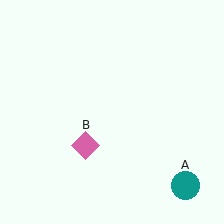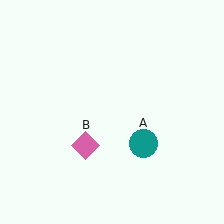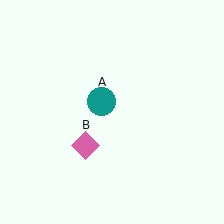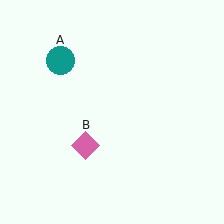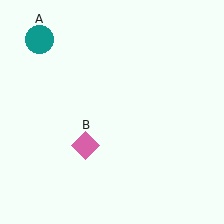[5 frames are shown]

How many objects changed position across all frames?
1 object changed position: teal circle (object A).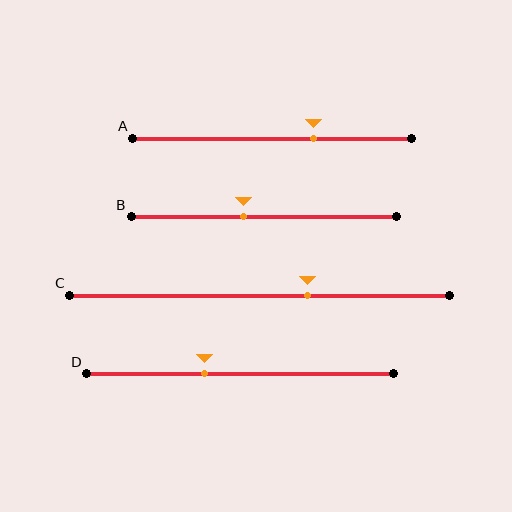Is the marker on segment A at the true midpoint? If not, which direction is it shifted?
No, the marker on segment A is shifted to the right by about 15% of the segment length.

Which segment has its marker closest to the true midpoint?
Segment B has its marker closest to the true midpoint.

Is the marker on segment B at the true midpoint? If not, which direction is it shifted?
No, the marker on segment B is shifted to the left by about 8% of the segment length.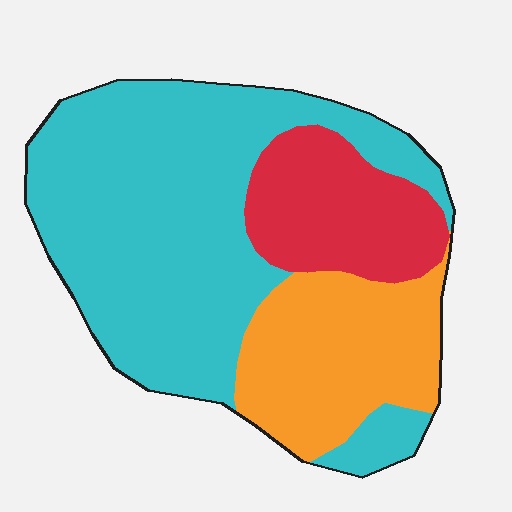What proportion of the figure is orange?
Orange takes up between a sixth and a third of the figure.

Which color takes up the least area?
Red, at roughly 20%.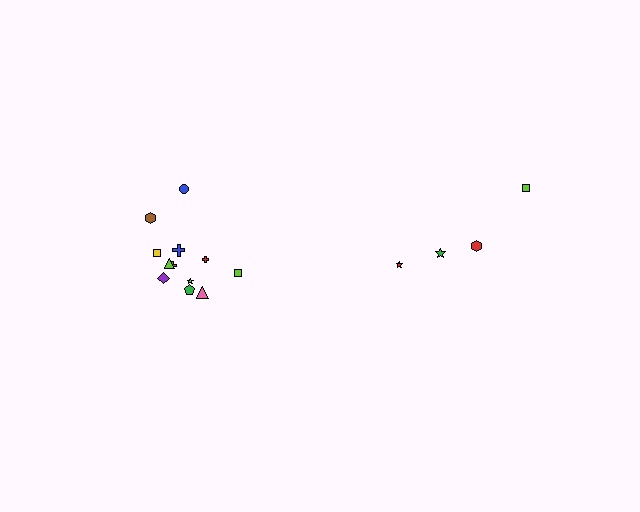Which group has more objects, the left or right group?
The left group.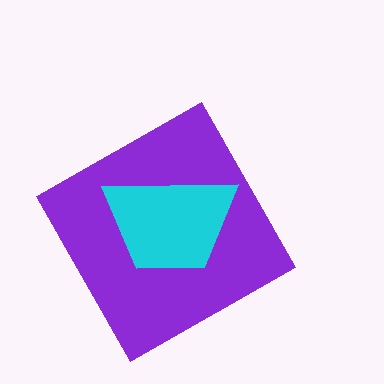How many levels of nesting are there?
2.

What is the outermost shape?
The purple diamond.